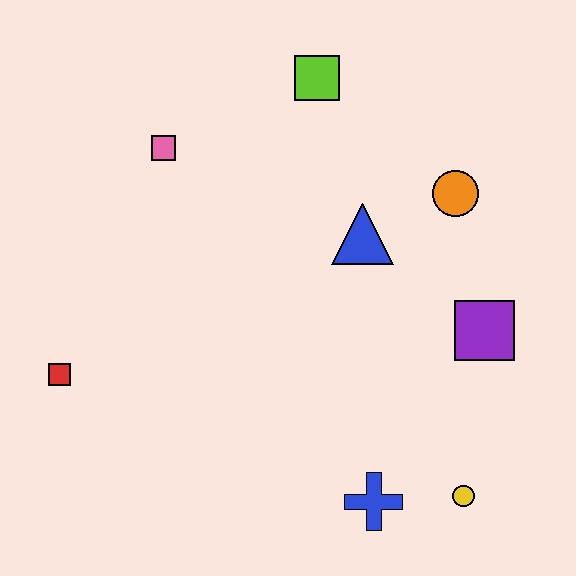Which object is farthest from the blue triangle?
The red square is farthest from the blue triangle.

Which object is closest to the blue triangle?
The orange circle is closest to the blue triangle.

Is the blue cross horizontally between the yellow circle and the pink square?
Yes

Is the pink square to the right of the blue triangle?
No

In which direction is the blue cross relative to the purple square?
The blue cross is below the purple square.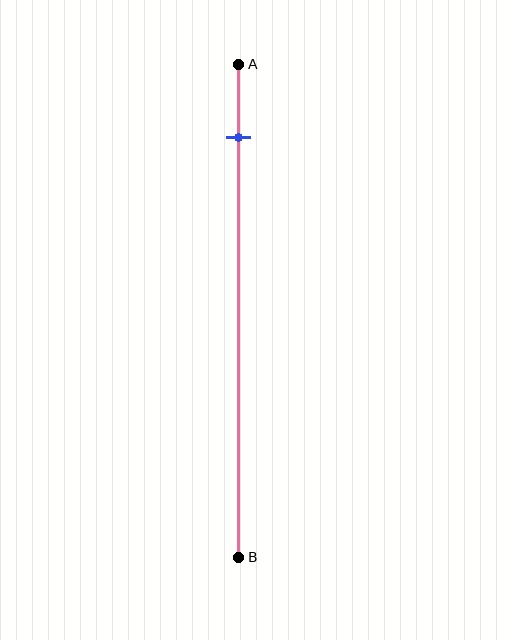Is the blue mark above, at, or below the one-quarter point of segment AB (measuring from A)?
The blue mark is above the one-quarter point of segment AB.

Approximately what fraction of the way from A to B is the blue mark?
The blue mark is approximately 15% of the way from A to B.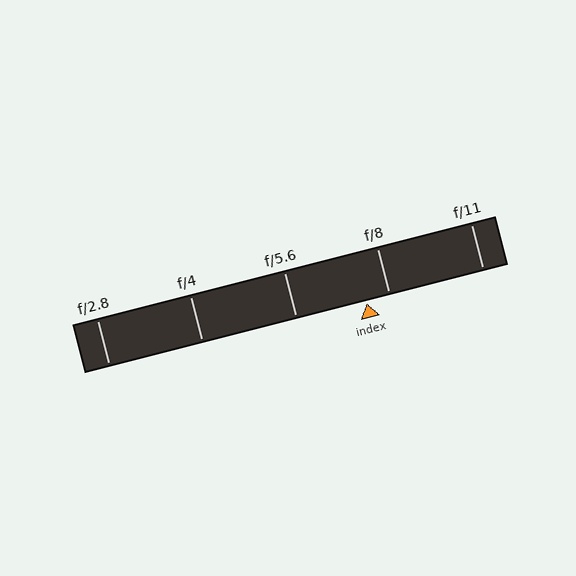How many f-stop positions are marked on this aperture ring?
There are 5 f-stop positions marked.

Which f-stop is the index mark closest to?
The index mark is closest to f/8.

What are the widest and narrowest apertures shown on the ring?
The widest aperture shown is f/2.8 and the narrowest is f/11.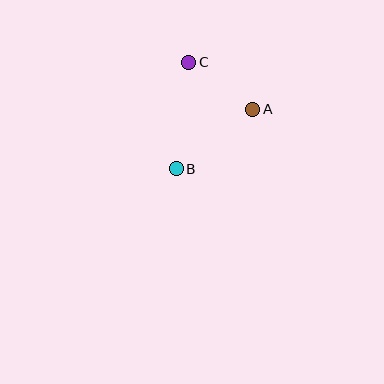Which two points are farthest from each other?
Points B and C are farthest from each other.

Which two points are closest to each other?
Points A and C are closest to each other.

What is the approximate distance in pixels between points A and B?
The distance between A and B is approximately 97 pixels.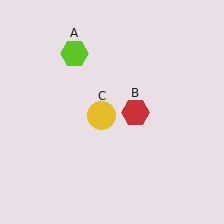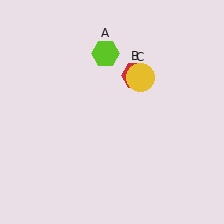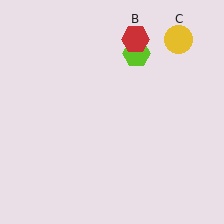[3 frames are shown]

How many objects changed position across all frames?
3 objects changed position: lime hexagon (object A), red hexagon (object B), yellow circle (object C).